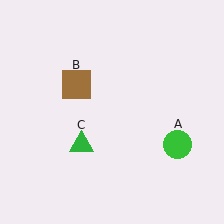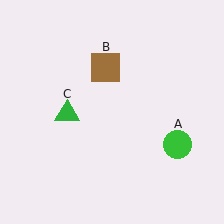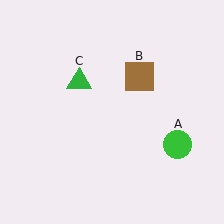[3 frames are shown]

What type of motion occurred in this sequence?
The brown square (object B), green triangle (object C) rotated clockwise around the center of the scene.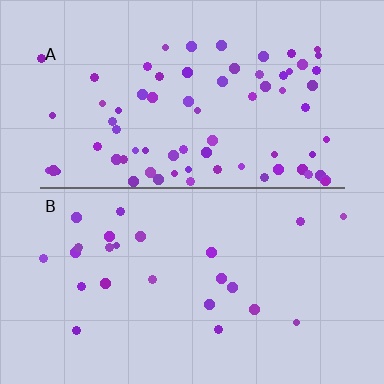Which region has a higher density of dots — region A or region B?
A (the top).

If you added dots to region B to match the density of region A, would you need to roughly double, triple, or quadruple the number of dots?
Approximately triple.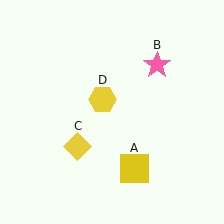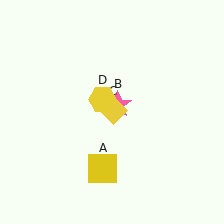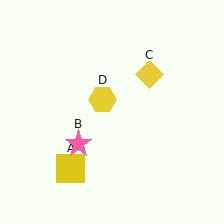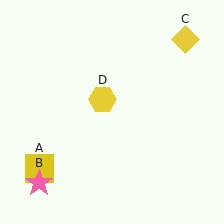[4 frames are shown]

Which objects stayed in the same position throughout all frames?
Yellow hexagon (object D) remained stationary.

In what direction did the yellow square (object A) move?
The yellow square (object A) moved left.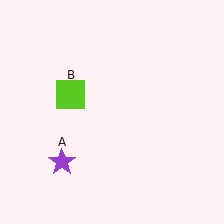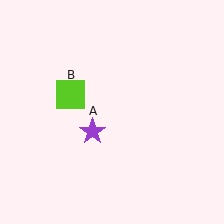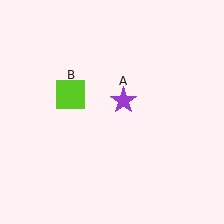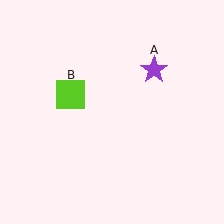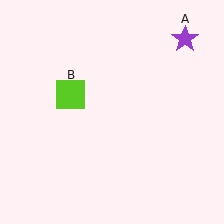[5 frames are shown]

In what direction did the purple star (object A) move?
The purple star (object A) moved up and to the right.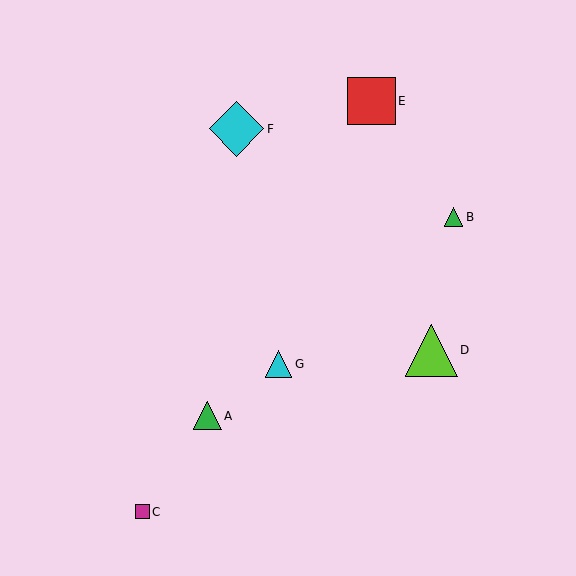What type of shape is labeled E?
Shape E is a red square.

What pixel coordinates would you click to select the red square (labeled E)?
Click at (371, 101) to select the red square E.